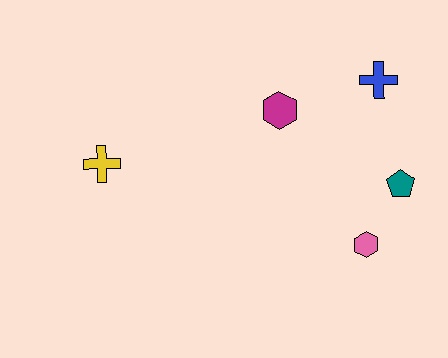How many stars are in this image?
There are no stars.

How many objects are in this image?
There are 5 objects.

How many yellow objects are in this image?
There is 1 yellow object.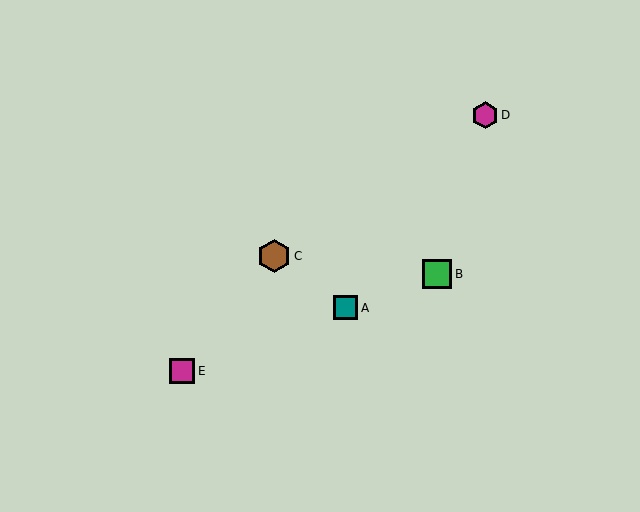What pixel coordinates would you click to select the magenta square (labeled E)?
Click at (182, 371) to select the magenta square E.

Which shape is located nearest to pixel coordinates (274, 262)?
The brown hexagon (labeled C) at (274, 256) is nearest to that location.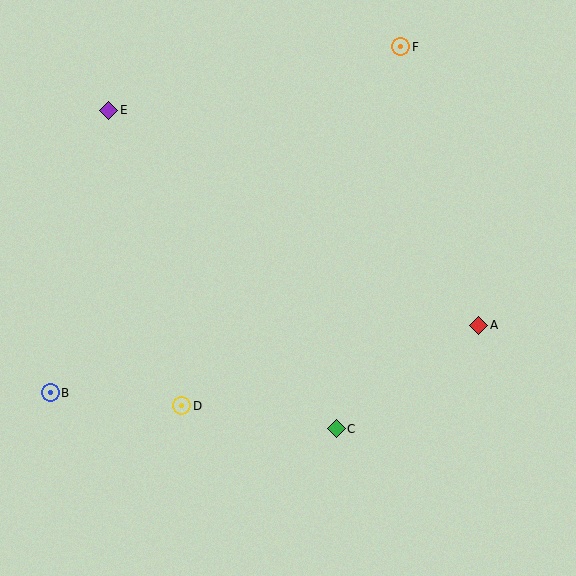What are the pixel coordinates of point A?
Point A is at (479, 325).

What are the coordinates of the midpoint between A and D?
The midpoint between A and D is at (330, 366).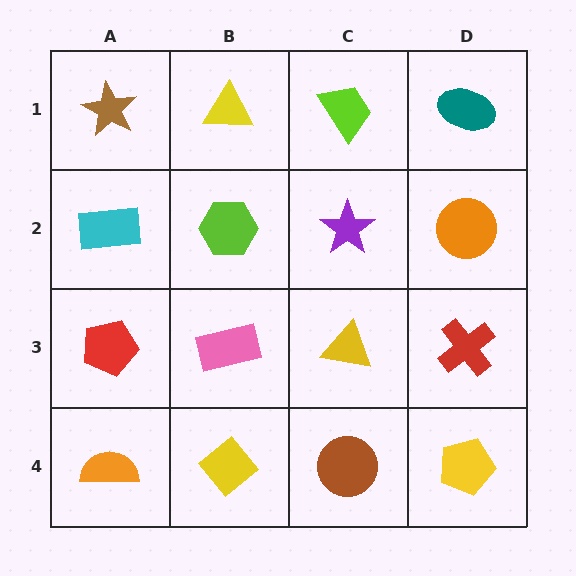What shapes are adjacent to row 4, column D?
A red cross (row 3, column D), a brown circle (row 4, column C).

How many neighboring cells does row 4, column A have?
2.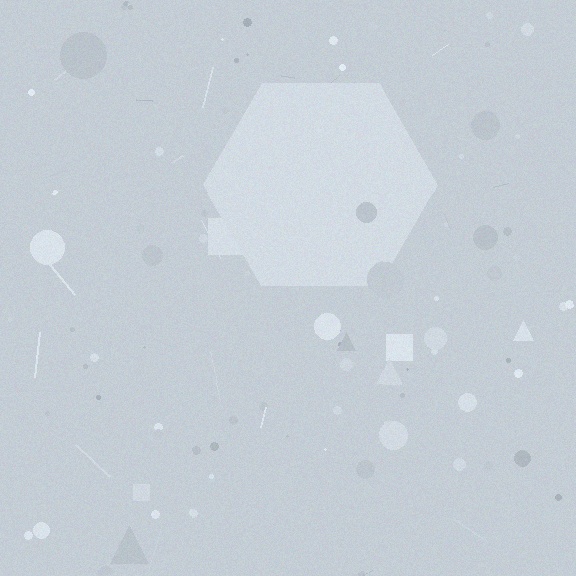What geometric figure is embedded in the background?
A hexagon is embedded in the background.